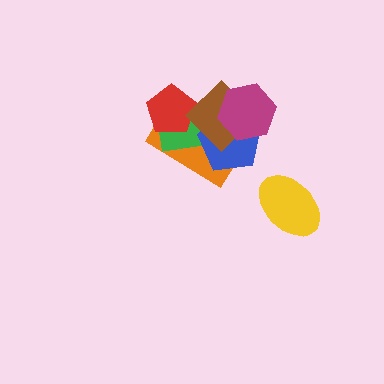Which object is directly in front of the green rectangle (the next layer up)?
The red pentagon is directly in front of the green rectangle.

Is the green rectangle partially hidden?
Yes, it is partially covered by another shape.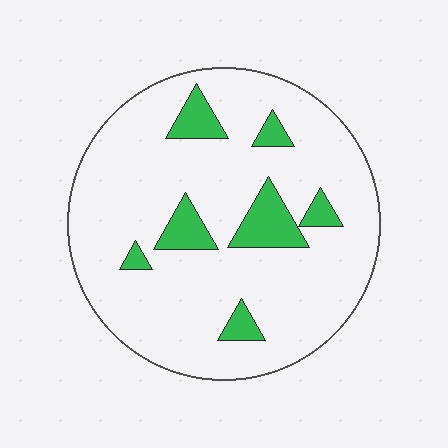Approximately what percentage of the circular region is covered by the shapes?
Approximately 15%.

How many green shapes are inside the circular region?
7.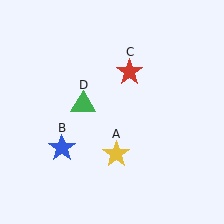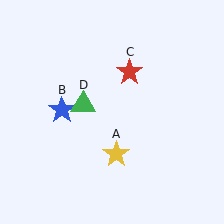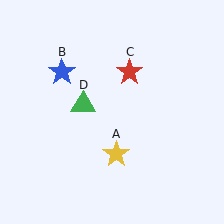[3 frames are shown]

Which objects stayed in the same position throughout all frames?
Yellow star (object A) and red star (object C) and green triangle (object D) remained stationary.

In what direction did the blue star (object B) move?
The blue star (object B) moved up.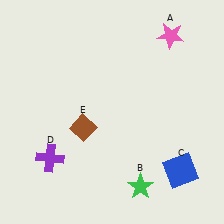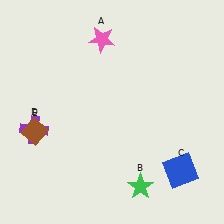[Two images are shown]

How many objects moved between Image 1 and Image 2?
3 objects moved between the two images.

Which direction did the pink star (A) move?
The pink star (A) moved left.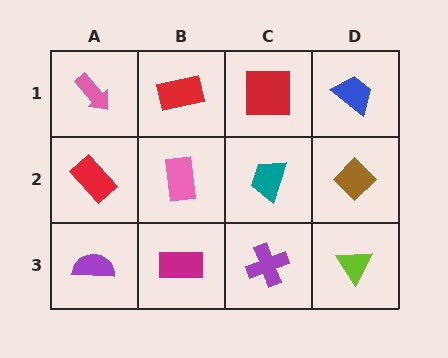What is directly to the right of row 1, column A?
A red rectangle.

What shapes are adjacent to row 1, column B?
A pink rectangle (row 2, column B), a pink arrow (row 1, column A), a red square (row 1, column C).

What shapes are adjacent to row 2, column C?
A red square (row 1, column C), a purple cross (row 3, column C), a pink rectangle (row 2, column B), a brown diamond (row 2, column D).